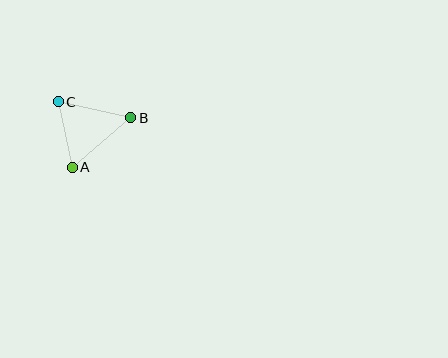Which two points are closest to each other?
Points A and C are closest to each other.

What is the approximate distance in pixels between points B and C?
The distance between B and C is approximately 74 pixels.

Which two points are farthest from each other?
Points A and B are farthest from each other.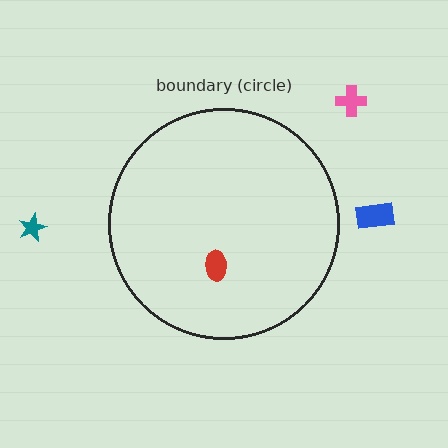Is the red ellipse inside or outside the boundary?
Inside.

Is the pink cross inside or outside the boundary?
Outside.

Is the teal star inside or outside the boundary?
Outside.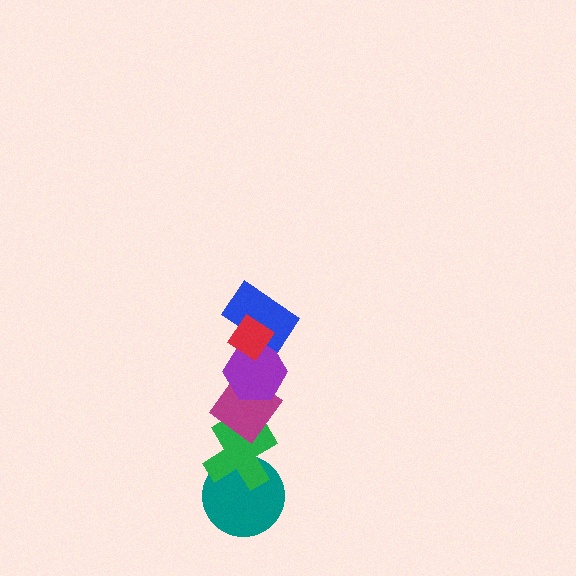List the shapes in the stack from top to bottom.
From top to bottom: the red diamond, the blue rectangle, the purple hexagon, the magenta diamond, the green cross, the teal circle.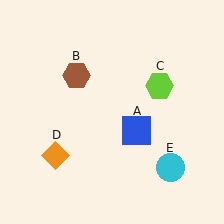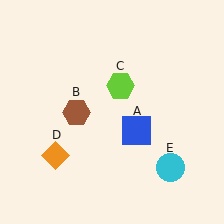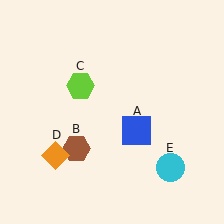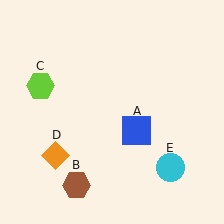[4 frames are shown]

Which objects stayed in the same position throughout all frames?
Blue square (object A) and orange diamond (object D) and cyan circle (object E) remained stationary.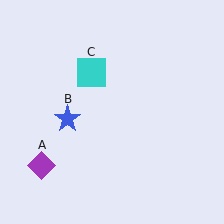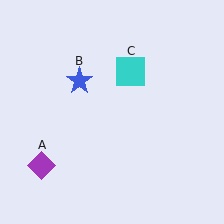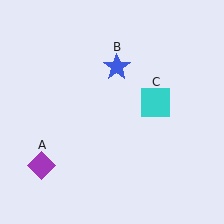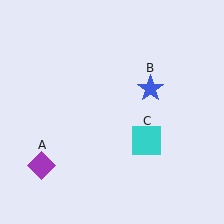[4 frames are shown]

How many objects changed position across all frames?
2 objects changed position: blue star (object B), cyan square (object C).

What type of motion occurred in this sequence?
The blue star (object B), cyan square (object C) rotated clockwise around the center of the scene.